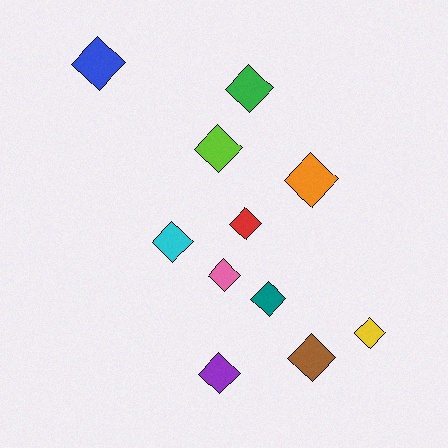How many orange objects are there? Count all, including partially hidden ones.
There is 1 orange object.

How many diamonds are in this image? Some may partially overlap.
There are 11 diamonds.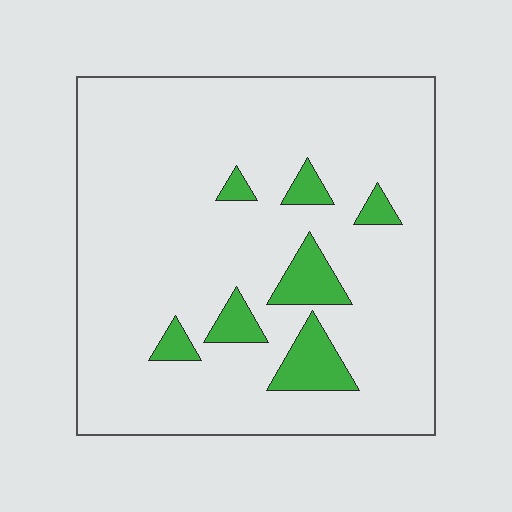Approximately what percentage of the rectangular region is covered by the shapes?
Approximately 10%.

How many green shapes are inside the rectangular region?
7.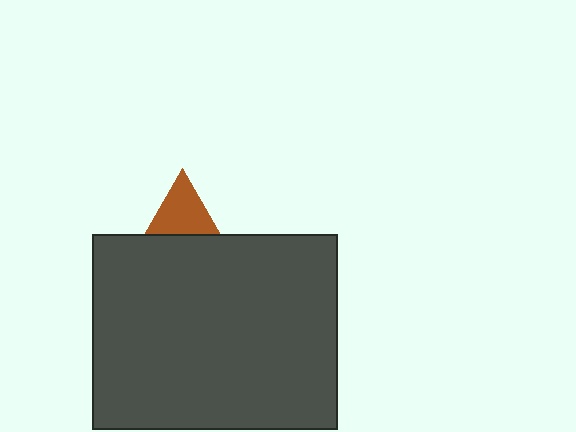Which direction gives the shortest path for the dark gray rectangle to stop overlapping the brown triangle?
Moving down gives the shortest separation.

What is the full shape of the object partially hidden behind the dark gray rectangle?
The partially hidden object is a brown triangle.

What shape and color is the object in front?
The object in front is a dark gray rectangle.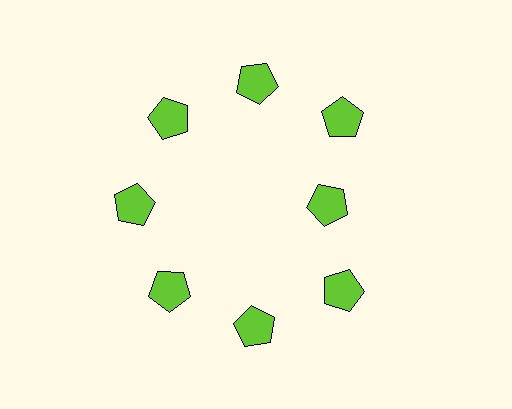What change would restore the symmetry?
The symmetry would be restored by moving it outward, back onto the ring so that all 8 pentagons sit at equal angles and equal distance from the center.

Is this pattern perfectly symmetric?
No. The 8 lime pentagons are arranged in a ring, but one element near the 3 o'clock position is pulled inward toward the center, breaking the 8-fold rotational symmetry.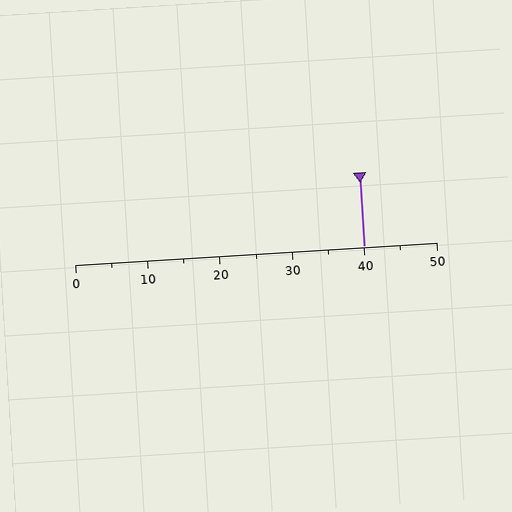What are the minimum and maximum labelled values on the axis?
The axis runs from 0 to 50.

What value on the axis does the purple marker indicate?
The marker indicates approximately 40.